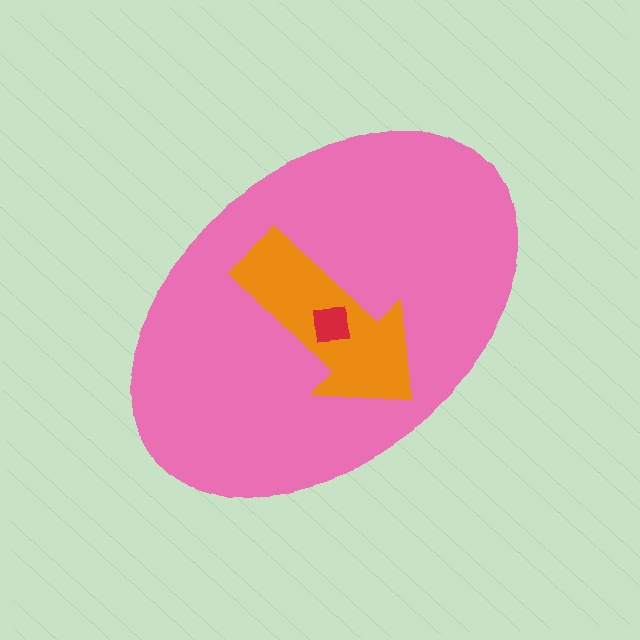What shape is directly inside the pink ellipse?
The orange arrow.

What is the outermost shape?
The pink ellipse.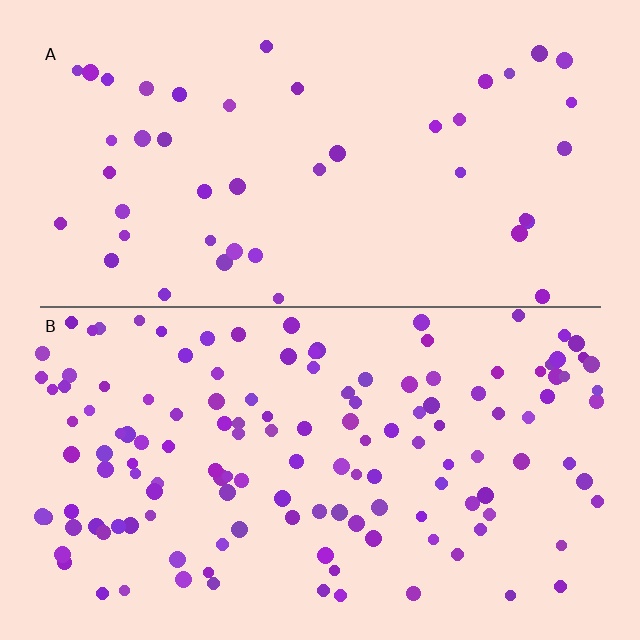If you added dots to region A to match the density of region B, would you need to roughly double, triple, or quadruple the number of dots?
Approximately triple.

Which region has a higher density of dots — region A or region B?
B (the bottom).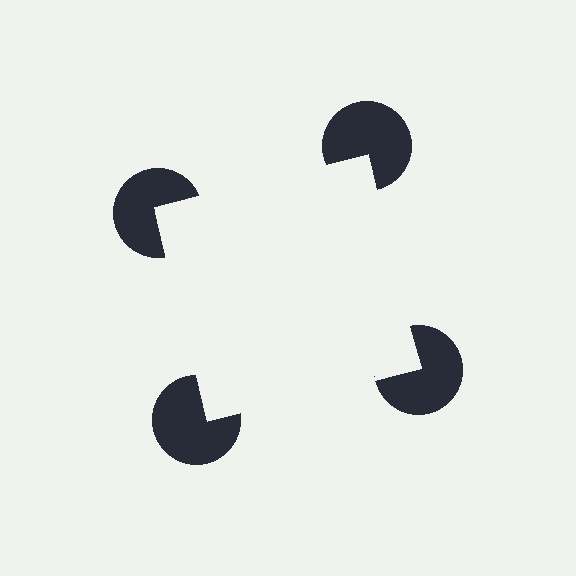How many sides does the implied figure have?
4 sides.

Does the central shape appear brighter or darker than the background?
It typically appears slightly brighter than the background, even though no actual brightness change is drawn.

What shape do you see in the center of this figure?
An illusory square — its edges are inferred from the aligned wedge cuts in the pac-man discs, not physically drawn.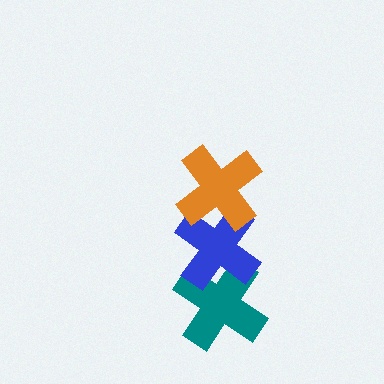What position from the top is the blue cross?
The blue cross is 2nd from the top.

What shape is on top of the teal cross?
The blue cross is on top of the teal cross.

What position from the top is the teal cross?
The teal cross is 3rd from the top.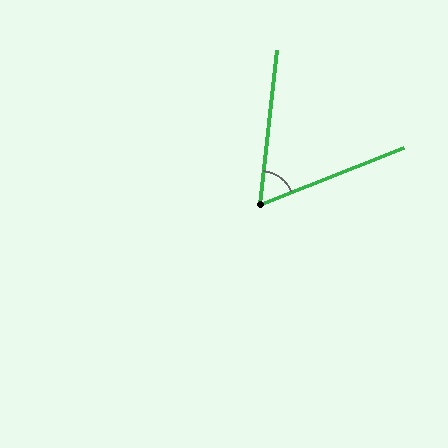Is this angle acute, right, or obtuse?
It is acute.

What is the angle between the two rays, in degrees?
Approximately 62 degrees.